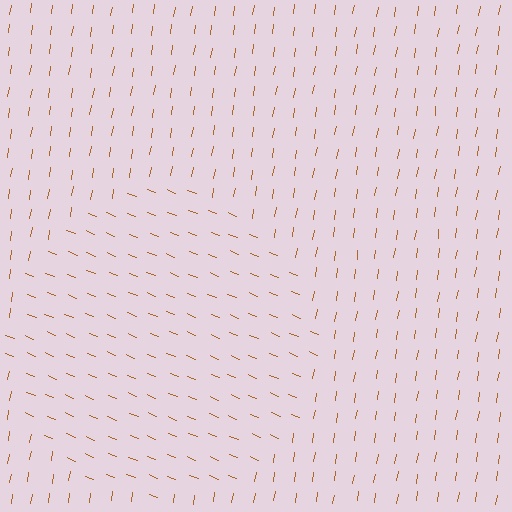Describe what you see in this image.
The image is filled with small brown line segments. A circle region in the image has lines oriented differently from the surrounding lines, creating a visible texture boundary.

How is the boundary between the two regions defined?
The boundary is defined purely by a change in line orientation (approximately 76 degrees difference). All lines are the same color and thickness.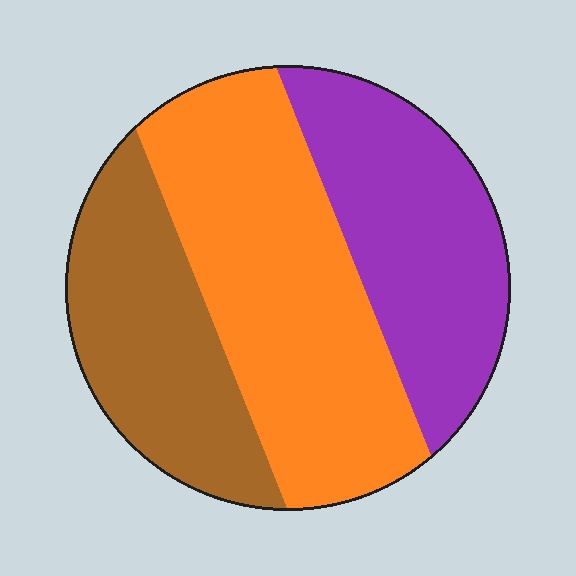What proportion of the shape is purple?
Purple takes up about one third (1/3) of the shape.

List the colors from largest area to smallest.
From largest to smallest: orange, purple, brown.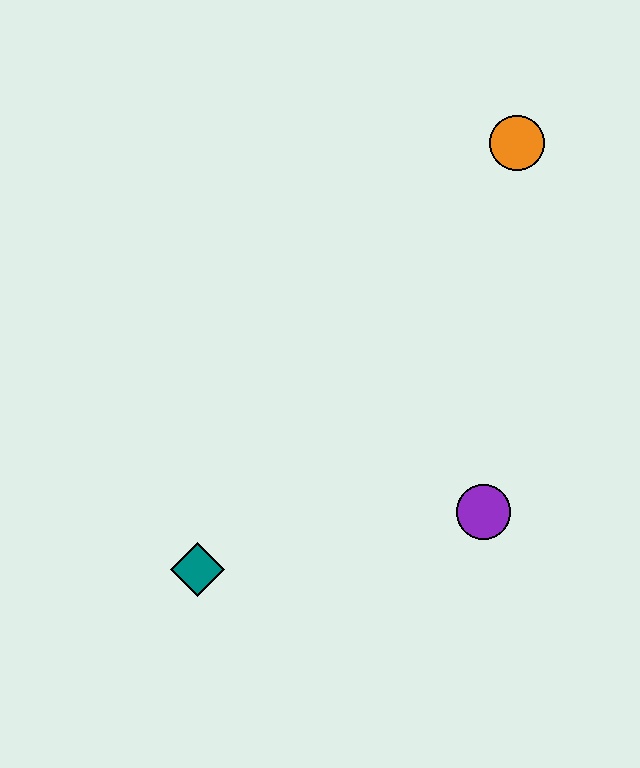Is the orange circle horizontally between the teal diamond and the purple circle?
No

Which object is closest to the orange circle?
The purple circle is closest to the orange circle.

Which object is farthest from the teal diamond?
The orange circle is farthest from the teal diamond.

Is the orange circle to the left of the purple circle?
No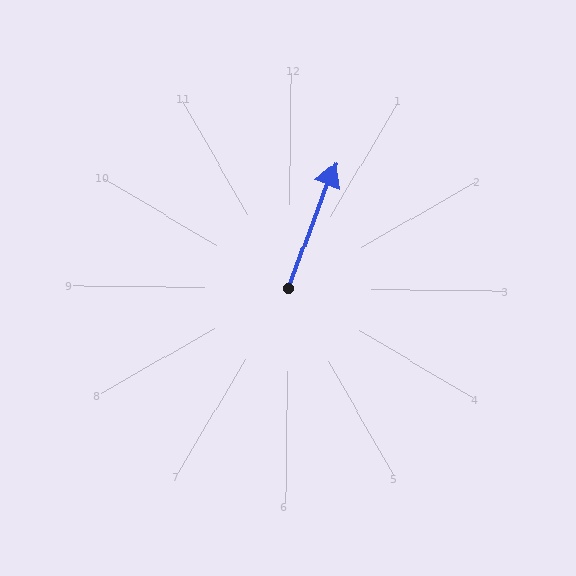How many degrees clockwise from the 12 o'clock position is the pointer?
Approximately 20 degrees.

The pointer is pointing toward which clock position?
Roughly 1 o'clock.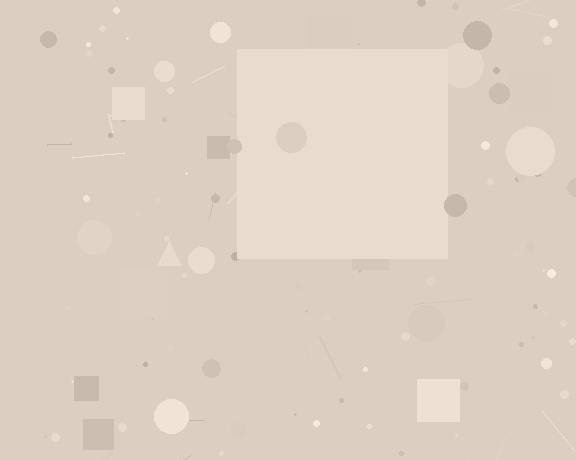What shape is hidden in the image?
A square is hidden in the image.